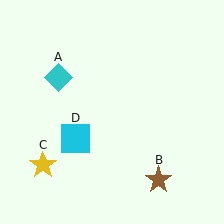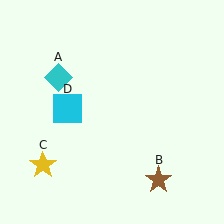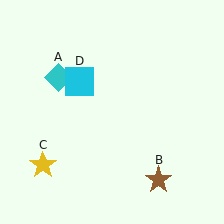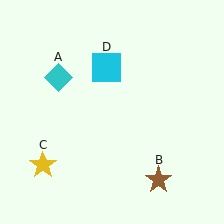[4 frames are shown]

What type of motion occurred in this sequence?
The cyan square (object D) rotated clockwise around the center of the scene.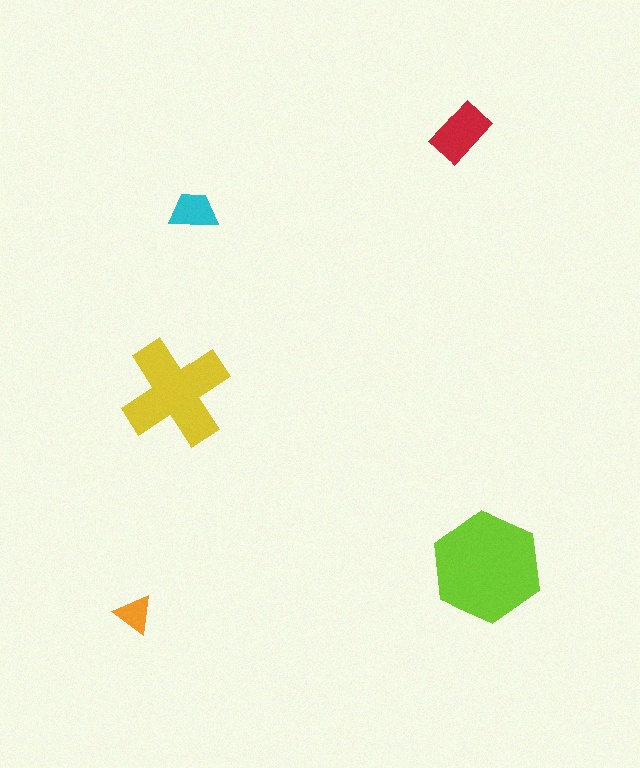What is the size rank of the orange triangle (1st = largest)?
5th.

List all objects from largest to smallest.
The lime hexagon, the yellow cross, the red rectangle, the cyan trapezoid, the orange triangle.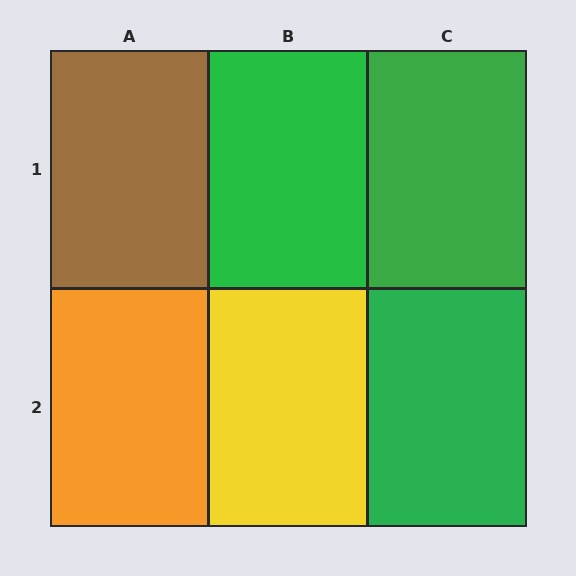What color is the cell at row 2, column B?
Yellow.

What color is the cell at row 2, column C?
Green.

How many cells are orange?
1 cell is orange.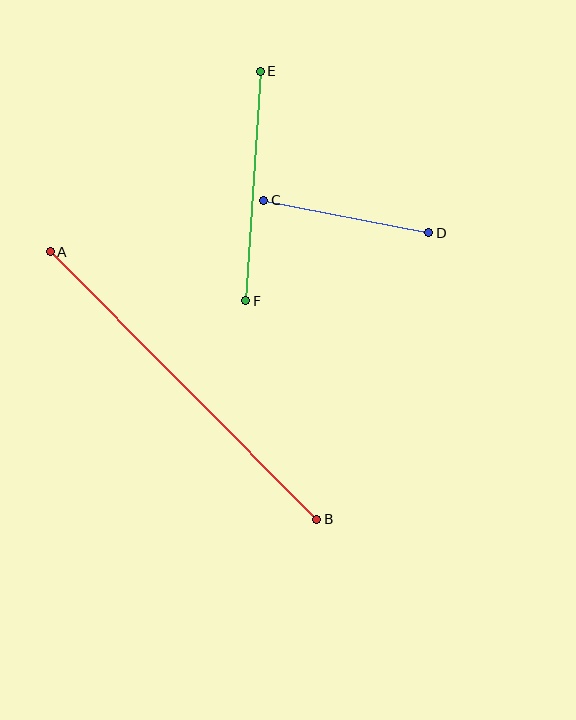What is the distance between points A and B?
The distance is approximately 378 pixels.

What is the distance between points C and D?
The distance is approximately 168 pixels.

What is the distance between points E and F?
The distance is approximately 230 pixels.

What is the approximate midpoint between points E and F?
The midpoint is at approximately (253, 186) pixels.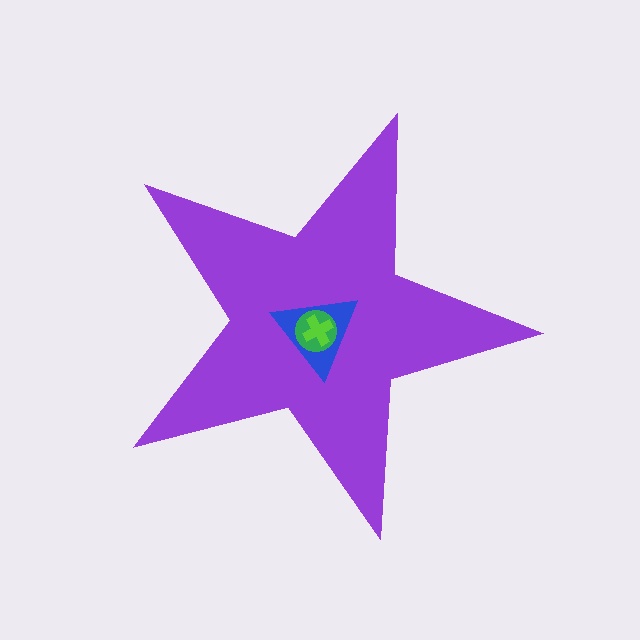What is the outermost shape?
The purple star.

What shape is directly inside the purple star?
The blue triangle.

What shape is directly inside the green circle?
The lime cross.